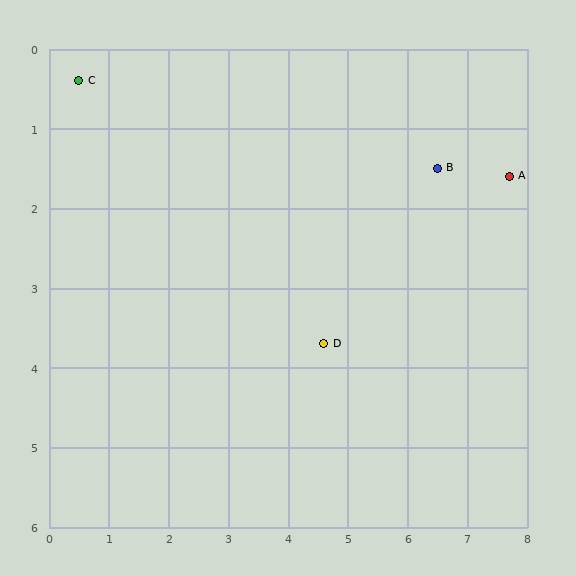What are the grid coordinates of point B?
Point B is at approximately (6.5, 1.5).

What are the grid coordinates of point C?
Point C is at approximately (0.5, 0.4).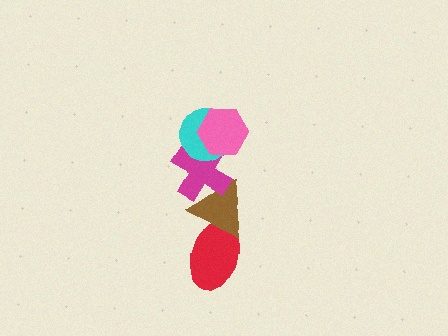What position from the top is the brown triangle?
The brown triangle is 4th from the top.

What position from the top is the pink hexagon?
The pink hexagon is 1st from the top.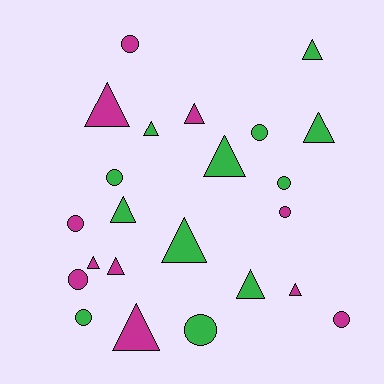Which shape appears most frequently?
Triangle, with 13 objects.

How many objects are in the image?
There are 23 objects.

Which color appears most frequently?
Green, with 12 objects.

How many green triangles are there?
There are 7 green triangles.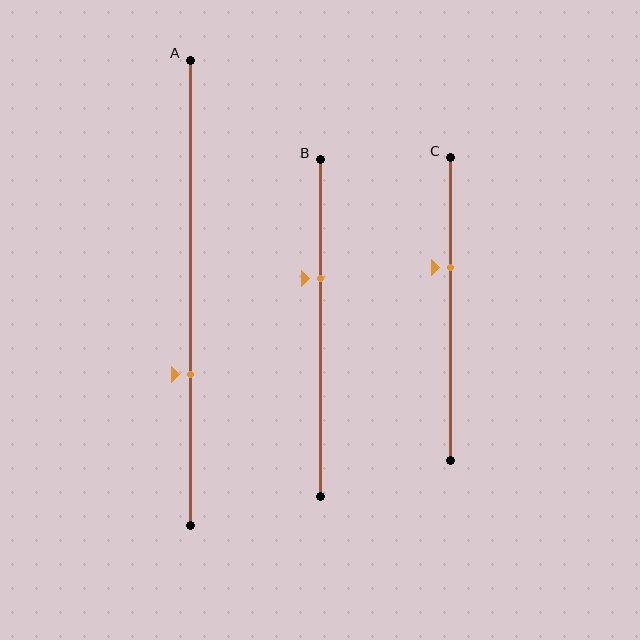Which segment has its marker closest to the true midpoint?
Segment C has its marker closest to the true midpoint.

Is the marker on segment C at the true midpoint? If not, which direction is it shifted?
No, the marker on segment C is shifted upward by about 14% of the segment length.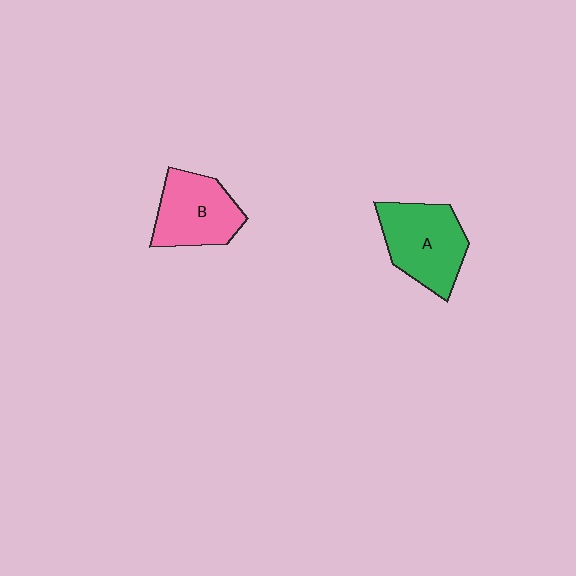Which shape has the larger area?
Shape A (green).